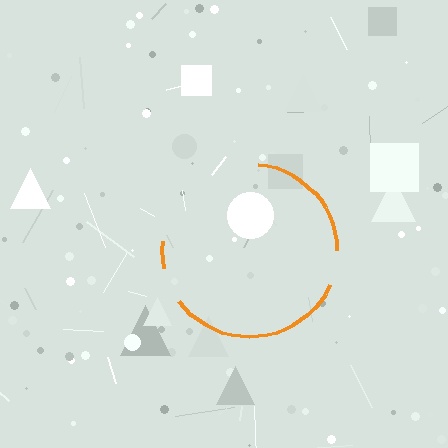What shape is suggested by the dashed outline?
The dashed outline suggests a circle.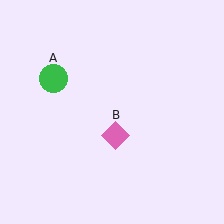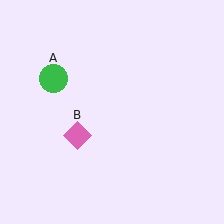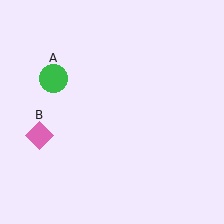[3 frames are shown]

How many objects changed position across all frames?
1 object changed position: pink diamond (object B).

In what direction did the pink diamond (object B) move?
The pink diamond (object B) moved left.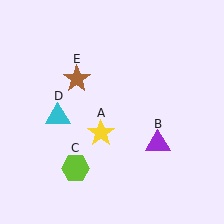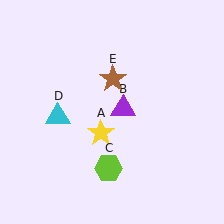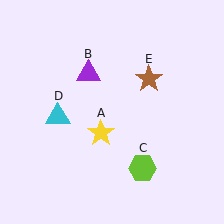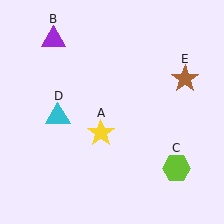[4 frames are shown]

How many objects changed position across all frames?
3 objects changed position: purple triangle (object B), lime hexagon (object C), brown star (object E).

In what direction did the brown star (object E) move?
The brown star (object E) moved right.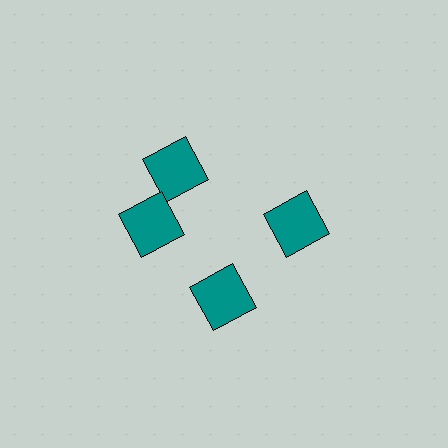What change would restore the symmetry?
The symmetry would be restored by rotating it back into even spacing with its neighbors so that all 4 squares sit at equal angles and equal distance from the center.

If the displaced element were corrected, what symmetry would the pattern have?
It would have 4-fold rotational symmetry — the pattern would map onto itself every 90 degrees.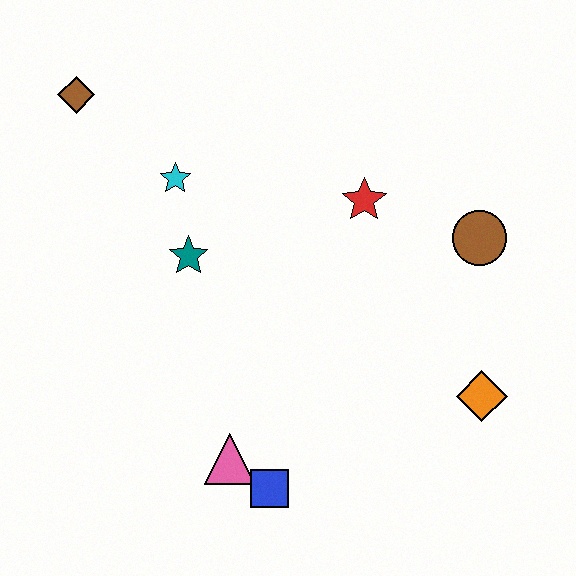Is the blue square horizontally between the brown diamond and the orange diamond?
Yes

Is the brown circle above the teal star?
Yes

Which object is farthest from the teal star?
The orange diamond is farthest from the teal star.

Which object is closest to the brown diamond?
The cyan star is closest to the brown diamond.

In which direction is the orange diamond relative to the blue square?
The orange diamond is to the right of the blue square.